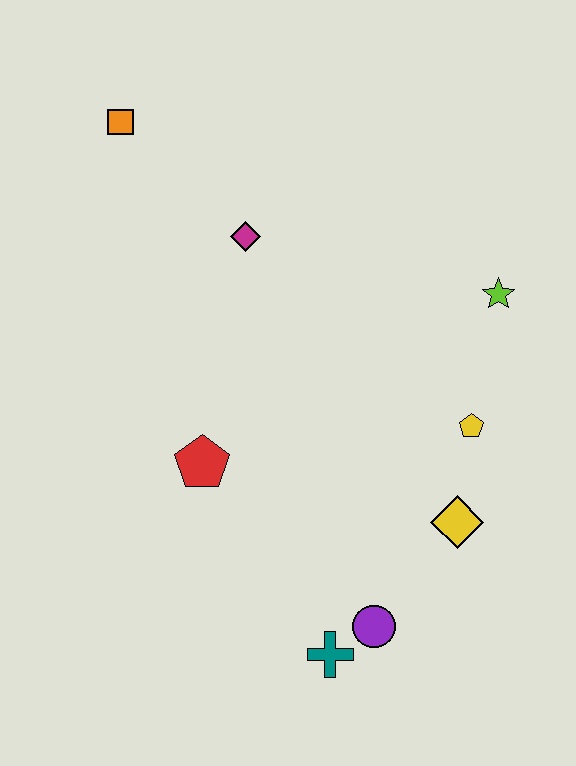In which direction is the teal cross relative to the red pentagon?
The teal cross is below the red pentagon.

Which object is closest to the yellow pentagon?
The yellow diamond is closest to the yellow pentagon.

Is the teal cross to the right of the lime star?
No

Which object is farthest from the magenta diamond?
The teal cross is farthest from the magenta diamond.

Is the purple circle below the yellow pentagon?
Yes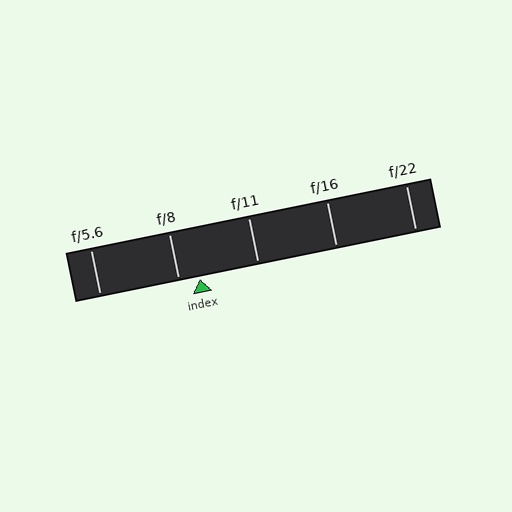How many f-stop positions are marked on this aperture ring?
There are 5 f-stop positions marked.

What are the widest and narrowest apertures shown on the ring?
The widest aperture shown is f/5.6 and the narrowest is f/22.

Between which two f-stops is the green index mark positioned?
The index mark is between f/8 and f/11.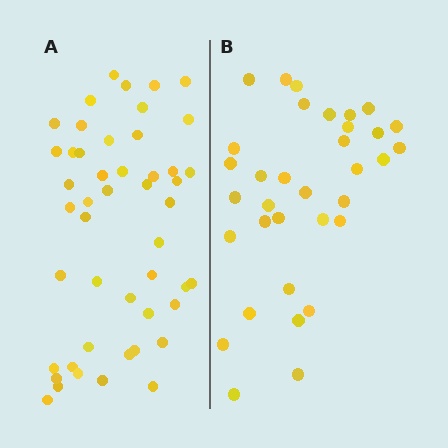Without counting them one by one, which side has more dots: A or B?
Region A (the left region) has more dots.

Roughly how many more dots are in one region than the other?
Region A has approximately 15 more dots than region B.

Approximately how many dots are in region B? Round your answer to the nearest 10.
About 30 dots. (The exact count is 34, which rounds to 30.)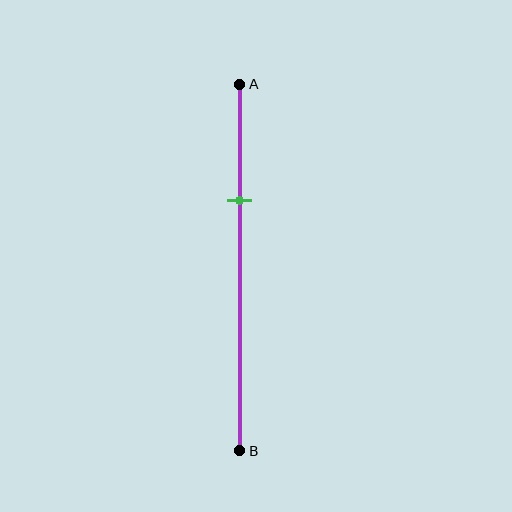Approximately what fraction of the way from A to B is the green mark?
The green mark is approximately 30% of the way from A to B.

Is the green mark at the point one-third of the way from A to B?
Yes, the mark is approximately at the one-third point.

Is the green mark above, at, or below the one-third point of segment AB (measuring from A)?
The green mark is approximately at the one-third point of segment AB.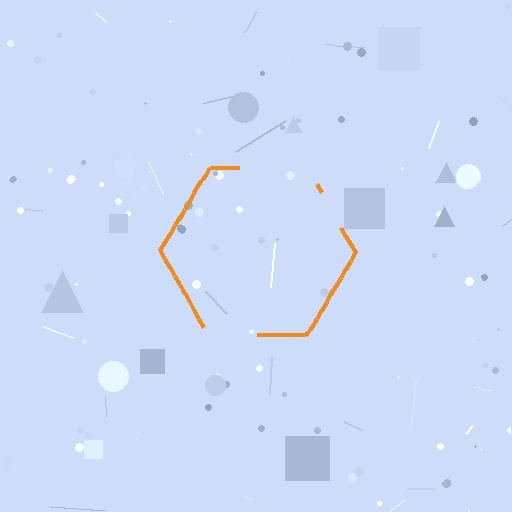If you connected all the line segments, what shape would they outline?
They would outline a hexagon.